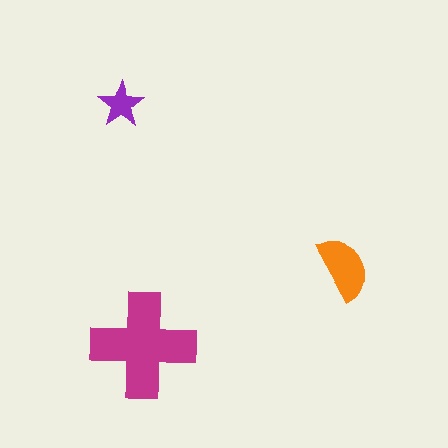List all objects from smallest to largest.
The purple star, the orange semicircle, the magenta cross.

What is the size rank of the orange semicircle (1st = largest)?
2nd.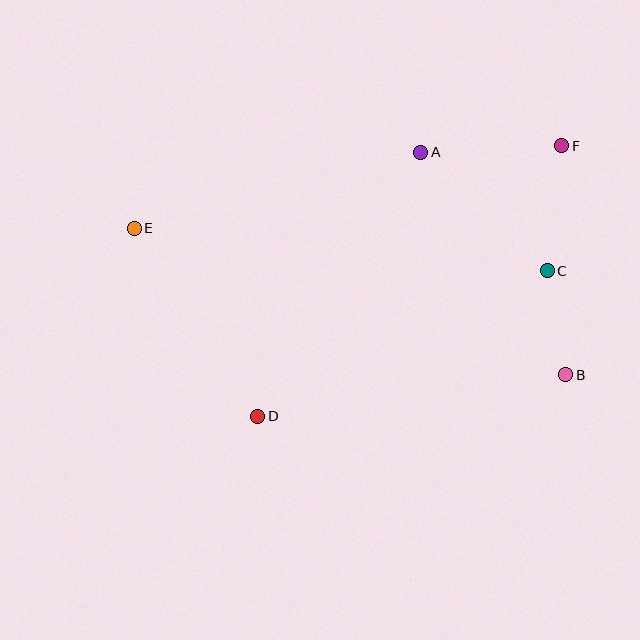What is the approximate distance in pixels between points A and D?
The distance between A and D is approximately 310 pixels.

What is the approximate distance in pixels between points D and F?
The distance between D and F is approximately 407 pixels.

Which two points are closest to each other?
Points B and C are closest to each other.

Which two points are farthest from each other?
Points B and E are farthest from each other.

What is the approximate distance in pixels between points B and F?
The distance between B and F is approximately 229 pixels.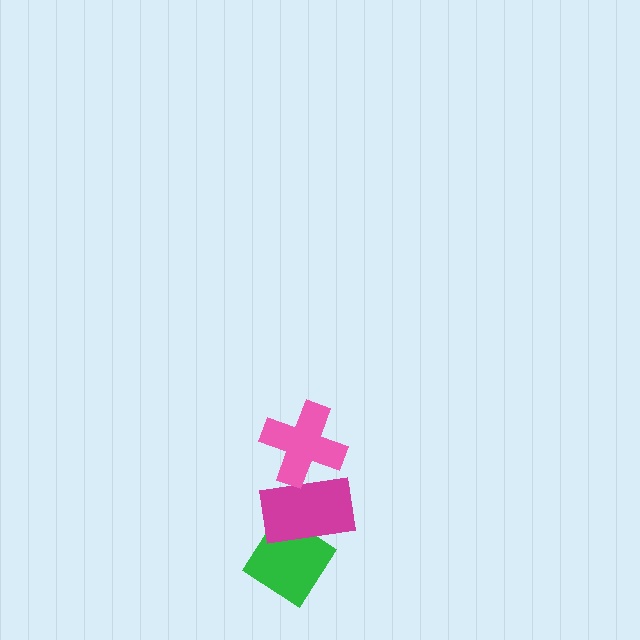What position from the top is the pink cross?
The pink cross is 1st from the top.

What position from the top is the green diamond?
The green diamond is 3rd from the top.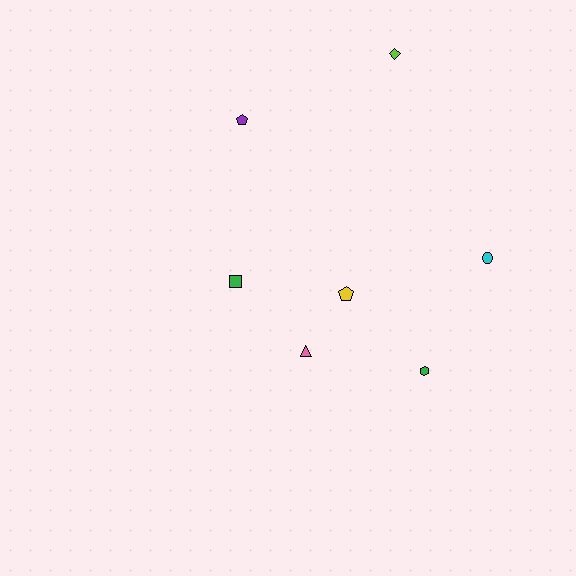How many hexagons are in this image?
There is 1 hexagon.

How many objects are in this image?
There are 7 objects.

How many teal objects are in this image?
There are no teal objects.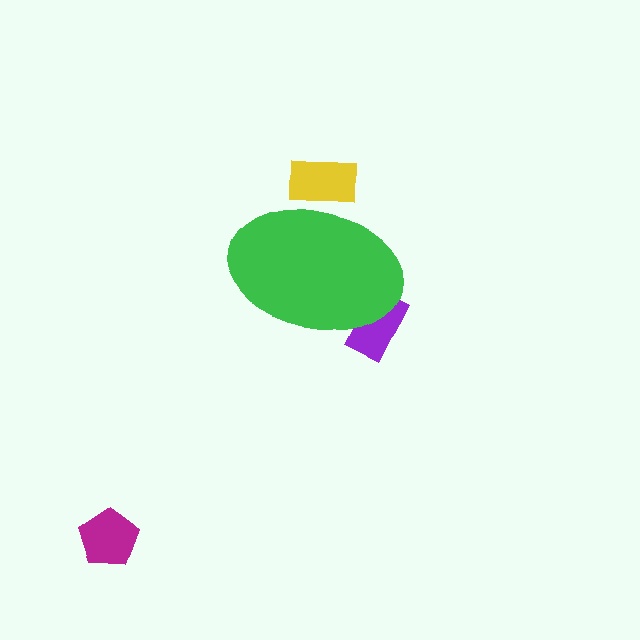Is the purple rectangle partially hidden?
Yes, the purple rectangle is partially hidden behind the green ellipse.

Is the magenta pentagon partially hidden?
No, the magenta pentagon is fully visible.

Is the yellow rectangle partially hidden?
Yes, the yellow rectangle is partially hidden behind the green ellipse.